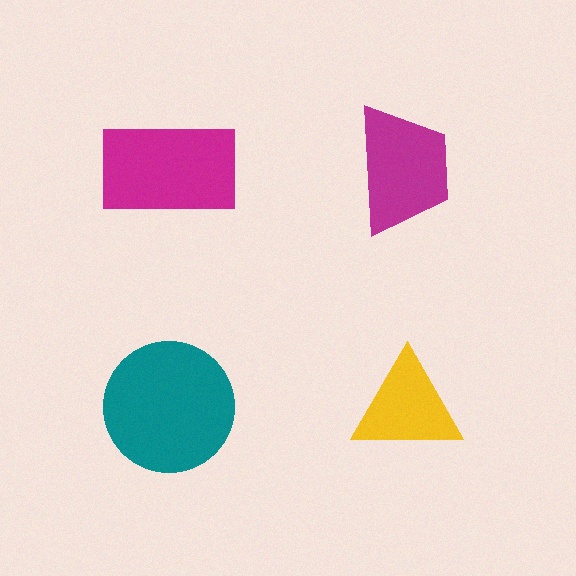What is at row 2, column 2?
A yellow triangle.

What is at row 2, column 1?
A teal circle.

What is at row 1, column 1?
A magenta rectangle.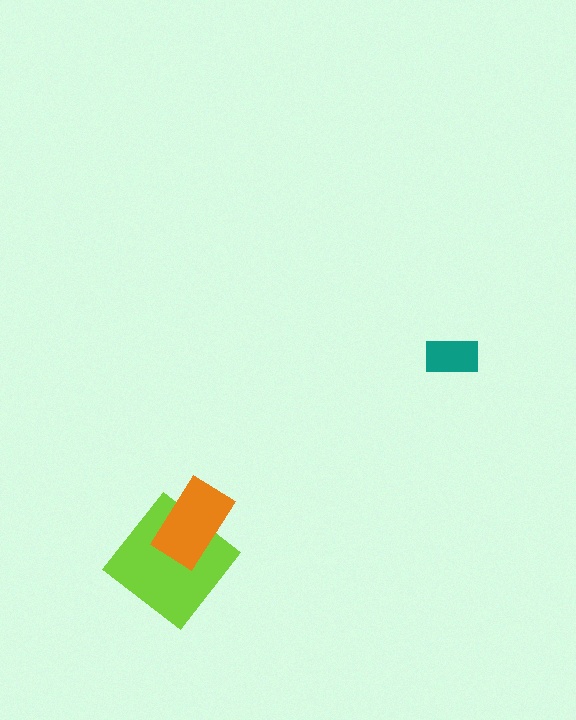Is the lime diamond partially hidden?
Yes, it is partially covered by another shape.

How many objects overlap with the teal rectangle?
0 objects overlap with the teal rectangle.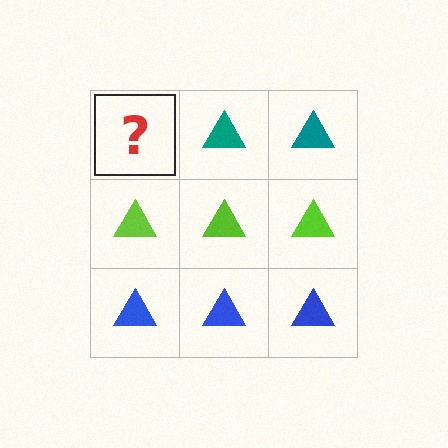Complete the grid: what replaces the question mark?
The question mark should be replaced with a teal triangle.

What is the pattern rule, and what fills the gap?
The rule is that each row has a consistent color. The gap should be filled with a teal triangle.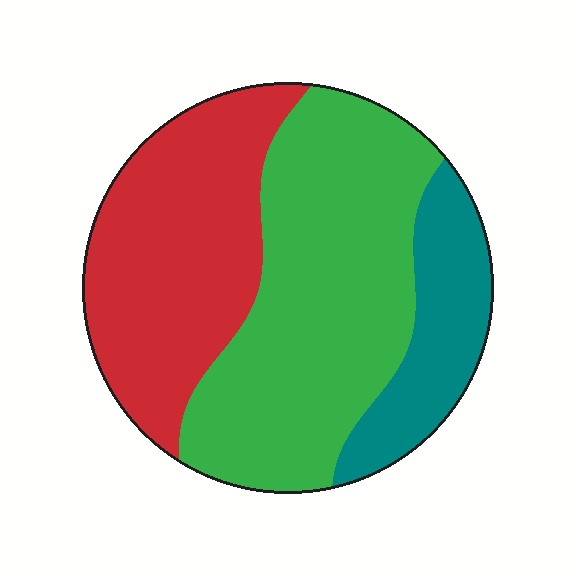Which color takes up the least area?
Teal, at roughly 15%.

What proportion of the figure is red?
Red takes up about one third (1/3) of the figure.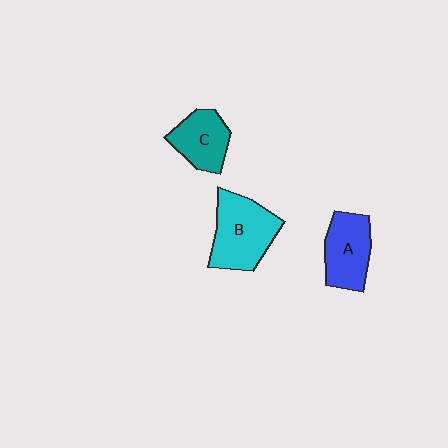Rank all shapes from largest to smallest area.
From largest to smallest: B (cyan), A (blue), C (teal).